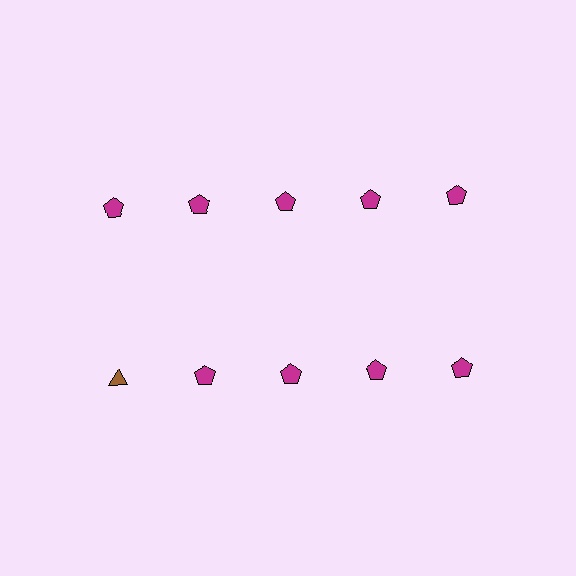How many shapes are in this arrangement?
There are 10 shapes arranged in a grid pattern.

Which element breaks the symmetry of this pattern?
The brown triangle in the second row, leftmost column breaks the symmetry. All other shapes are magenta pentagons.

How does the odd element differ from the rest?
It differs in both color (brown instead of magenta) and shape (triangle instead of pentagon).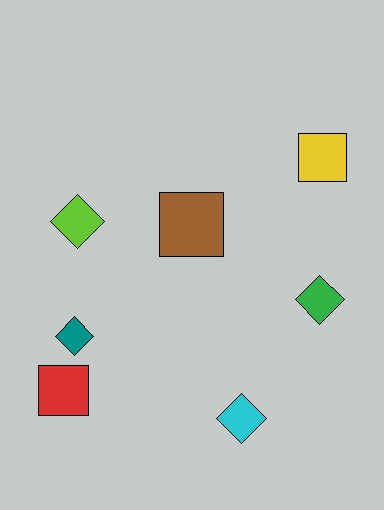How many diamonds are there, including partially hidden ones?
There are 4 diamonds.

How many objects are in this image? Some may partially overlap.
There are 7 objects.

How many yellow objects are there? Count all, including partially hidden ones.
There is 1 yellow object.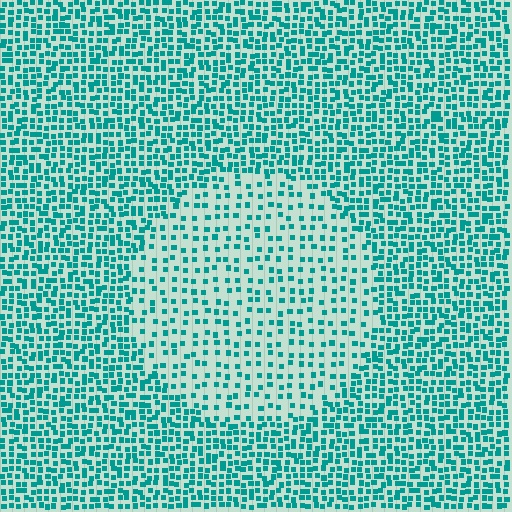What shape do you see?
I see a circle.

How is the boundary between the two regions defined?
The boundary is defined by a change in element density (approximately 2.1x ratio). All elements are the same color, size, and shape.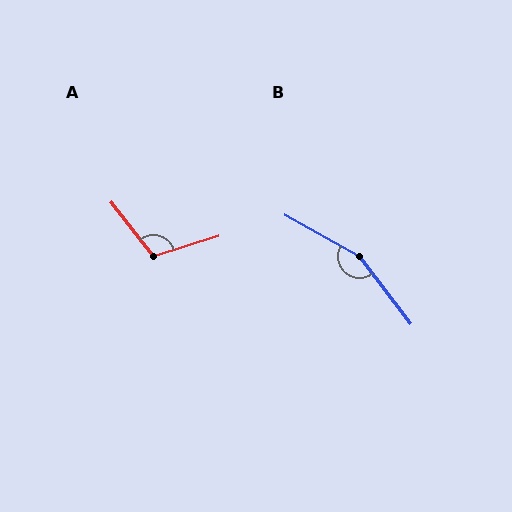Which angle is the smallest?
A, at approximately 111 degrees.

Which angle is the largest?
B, at approximately 156 degrees.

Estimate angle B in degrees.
Approximately 156 degrees.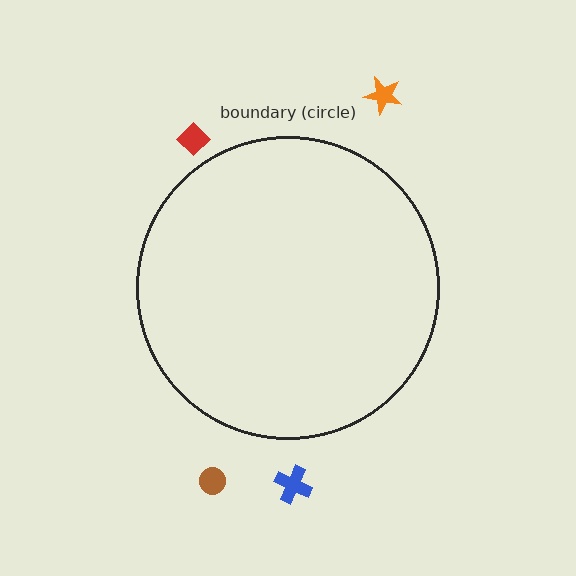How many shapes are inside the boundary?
0 inside, 4 outside.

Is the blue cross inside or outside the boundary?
Outside.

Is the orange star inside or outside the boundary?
Outside.